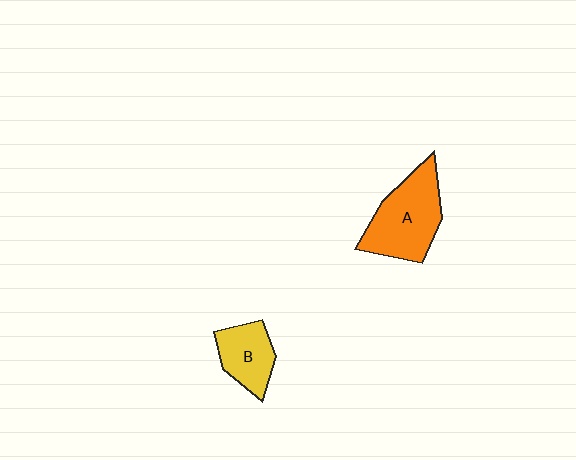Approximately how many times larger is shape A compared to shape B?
Approximately 1.6 times.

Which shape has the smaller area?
Shape B (yellow).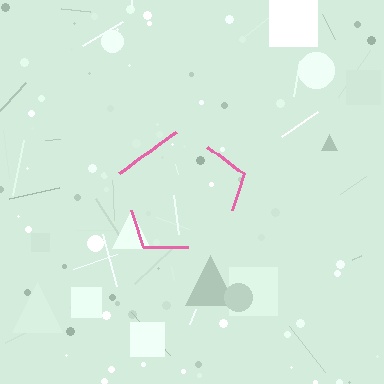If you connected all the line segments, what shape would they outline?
They would outline a pentagon.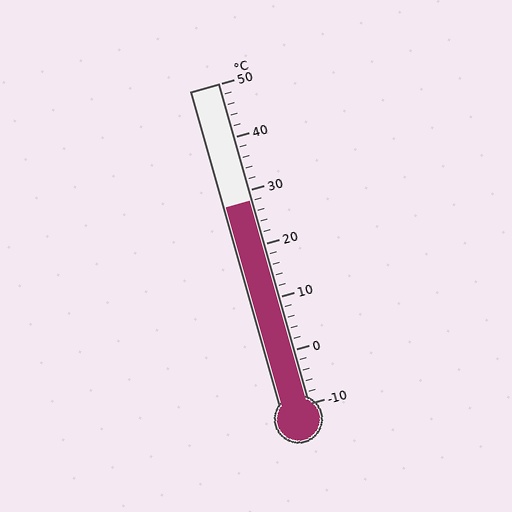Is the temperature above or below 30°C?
The temperature is below 30°C.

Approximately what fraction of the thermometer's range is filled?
The thermometer is filled to approximately 65% of its range.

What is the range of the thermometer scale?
The thermometer scale ranges from -10°C to 50°C.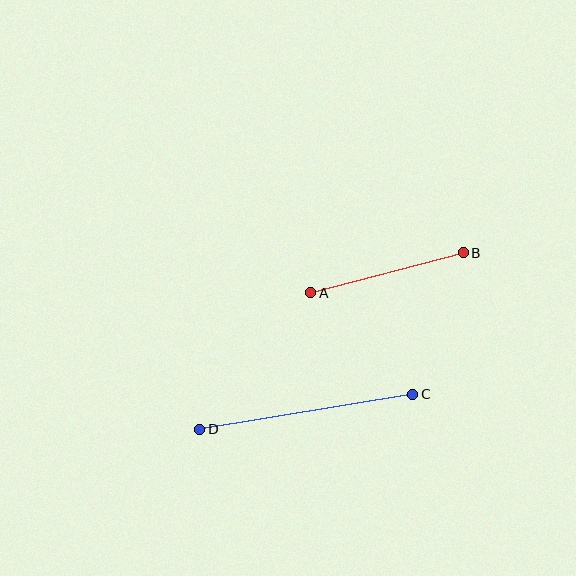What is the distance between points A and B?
The distance is approximately 158 pixels.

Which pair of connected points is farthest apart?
Points C and D are farthest apart.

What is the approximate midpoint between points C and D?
The midpoint is at approximately (306, 412) pixels.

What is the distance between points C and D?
The distance is approximately 216 pixels.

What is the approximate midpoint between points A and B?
The midpoint is at approximately (387, 273) pixels.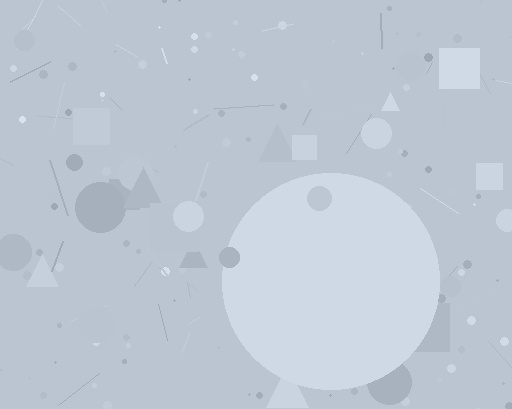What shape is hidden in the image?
A circle is hidden in the image.